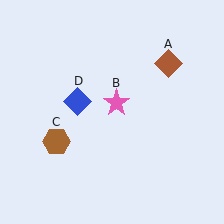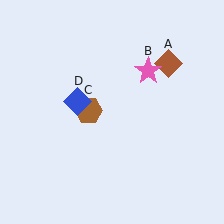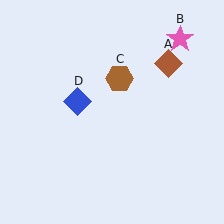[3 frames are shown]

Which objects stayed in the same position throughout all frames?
Brown diamond (object A) and blue diamond (object D) remained stationary.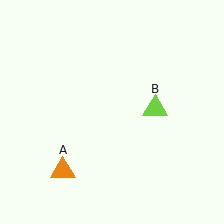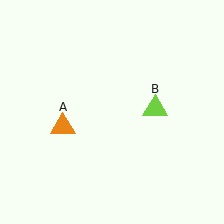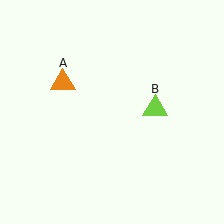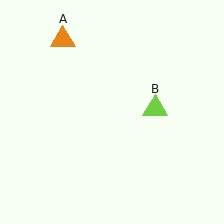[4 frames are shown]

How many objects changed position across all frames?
1 object changed position: orange triangle (object A).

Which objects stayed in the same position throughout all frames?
Lime triangle (object B) remained stationary.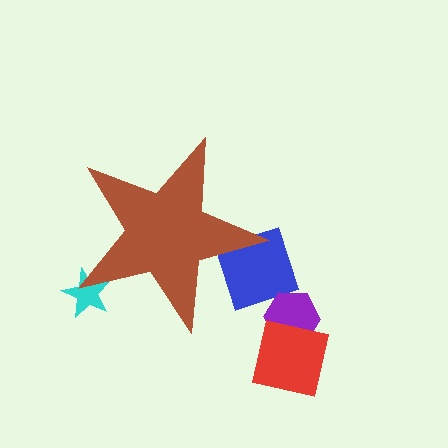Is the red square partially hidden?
No, the red square is fully visible.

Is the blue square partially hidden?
Yes, the blue square is partially hidden behind the brown star.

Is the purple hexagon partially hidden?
No, the purple hexagon is fully visible.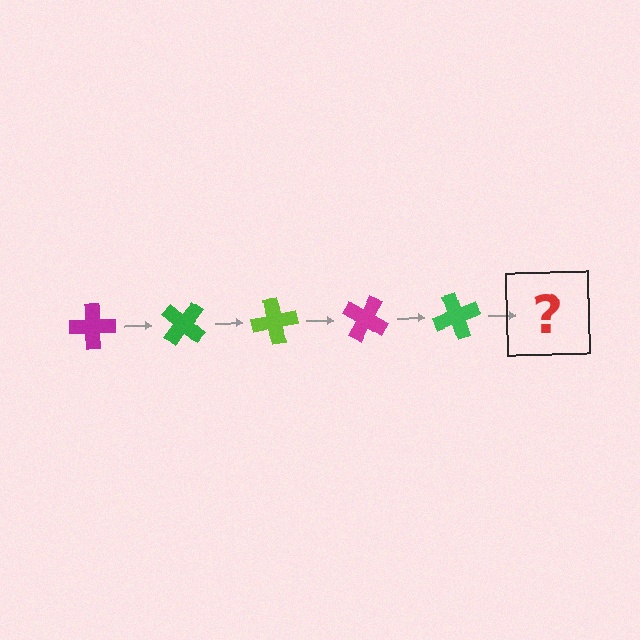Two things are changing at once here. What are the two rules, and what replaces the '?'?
The two rules are that it rotates 40 degrees each step and the color cycles through magenta, green, and lime. The '?' should be a lime cross, rotated 200 degrees from the start.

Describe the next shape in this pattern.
It should be a lime cross, rotated 200 degrees from the start.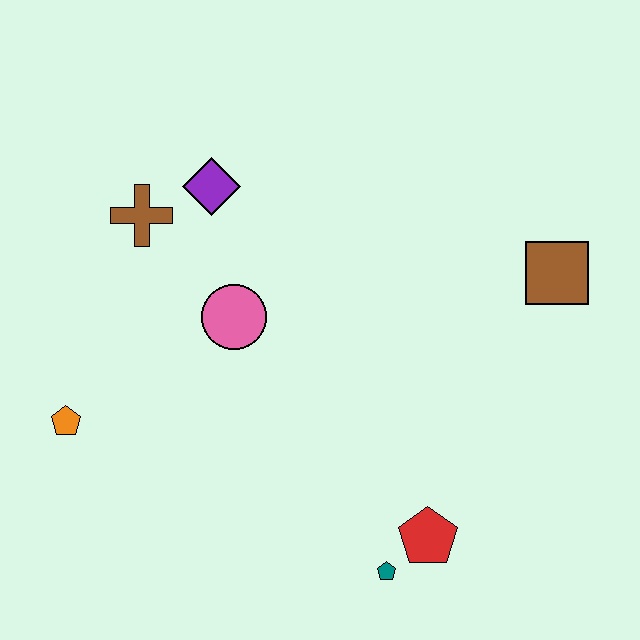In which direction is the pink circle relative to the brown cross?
The pink circle is below the brown cross.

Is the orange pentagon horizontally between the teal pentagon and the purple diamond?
No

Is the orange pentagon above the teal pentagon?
Yes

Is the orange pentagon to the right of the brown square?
No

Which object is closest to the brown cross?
The purple diamond is closest to the brown cross.